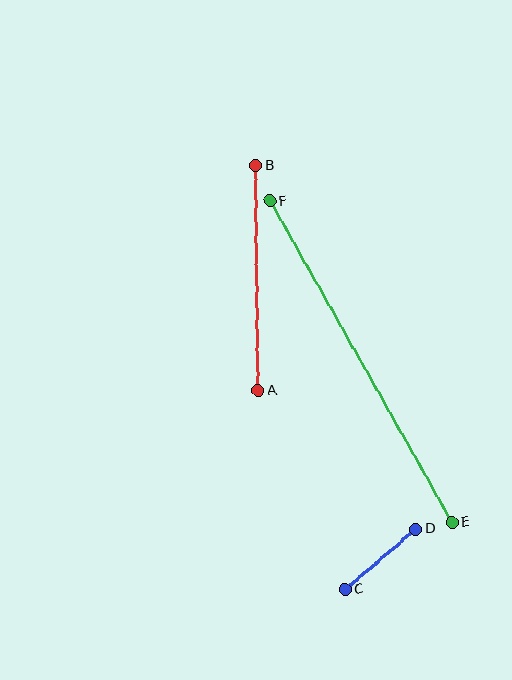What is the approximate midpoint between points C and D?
The midpoint is at approximately (380, 559) pixels.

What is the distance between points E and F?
The distance is approximately 369 pixels.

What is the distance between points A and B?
The distance is approximately 225 pixels.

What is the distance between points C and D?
The distance is approximately 93 pixels.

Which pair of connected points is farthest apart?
Points E and F are farthest apart.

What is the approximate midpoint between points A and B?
The midpoint is at approximately (257, 278) pixels.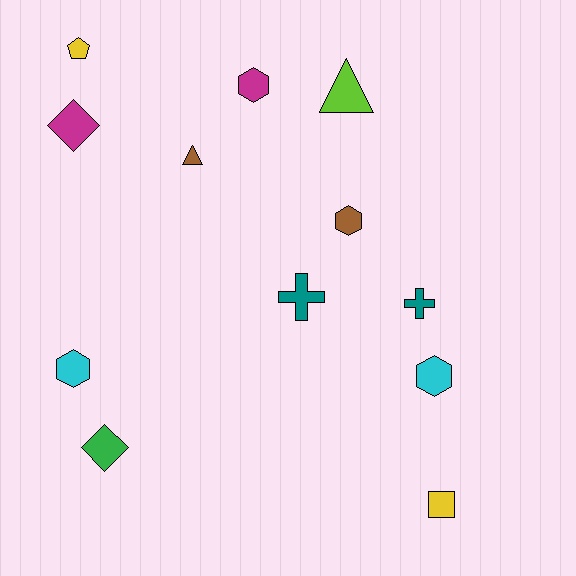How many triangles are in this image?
There are 2 triangles.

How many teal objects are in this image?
There are 2 teal objects.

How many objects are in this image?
There are 12 objects.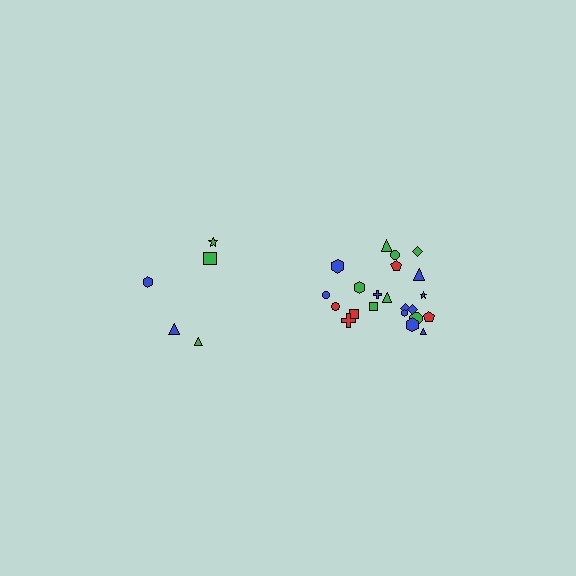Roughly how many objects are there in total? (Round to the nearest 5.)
Roughly 25 objects in total.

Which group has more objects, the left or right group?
The right group.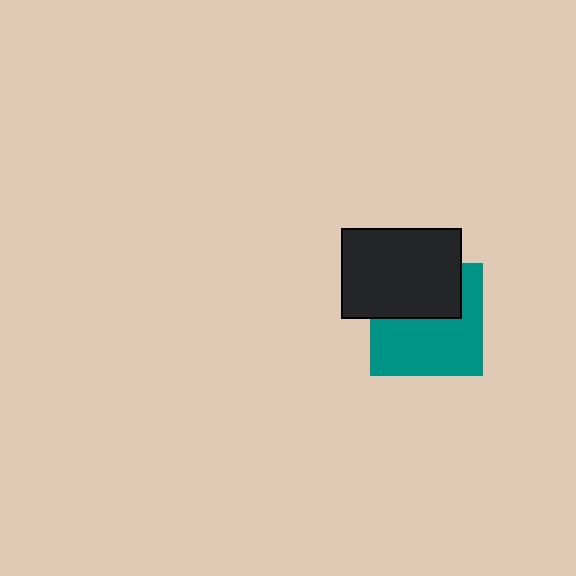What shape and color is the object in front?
The object in front is a black rectangle.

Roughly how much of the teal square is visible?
About half of it is visible (roughly 60%).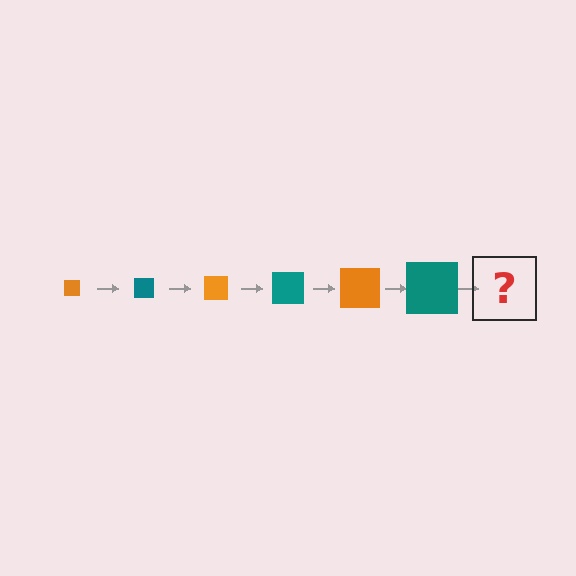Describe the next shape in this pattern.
It should be an orange square, larger than the previous one.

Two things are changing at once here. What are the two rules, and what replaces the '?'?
The two rules are that the square grows larger each step and the color cycles through orange and teal. The '?' should be an orange square, larger than the previous one.